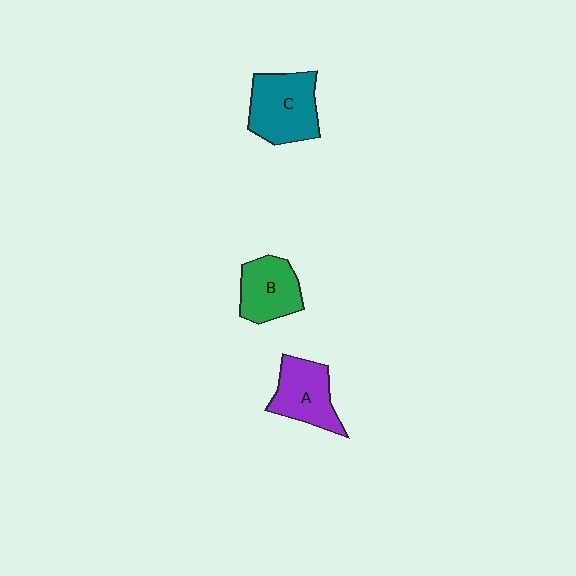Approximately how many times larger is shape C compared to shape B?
Approximately 1.3 times.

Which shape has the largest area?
Shape C (teal).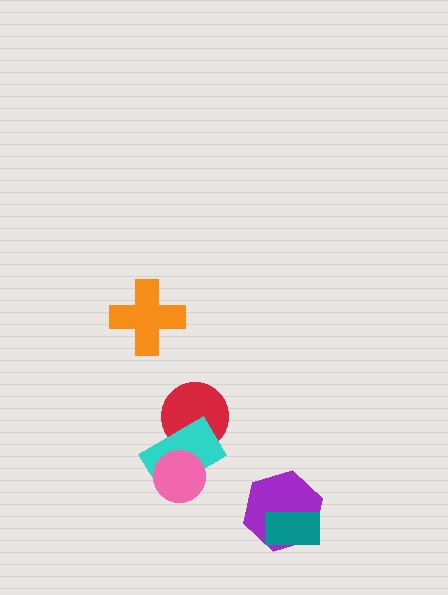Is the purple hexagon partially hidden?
Yes, it is partially covered by another shape.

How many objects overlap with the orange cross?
0 objects overlap with the orange cross.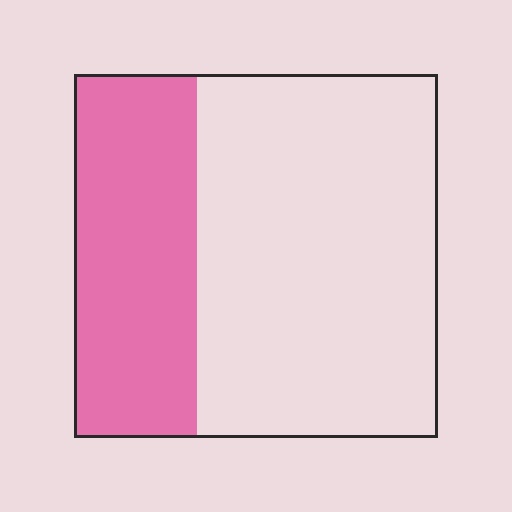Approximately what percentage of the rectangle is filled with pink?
Approximately 35%.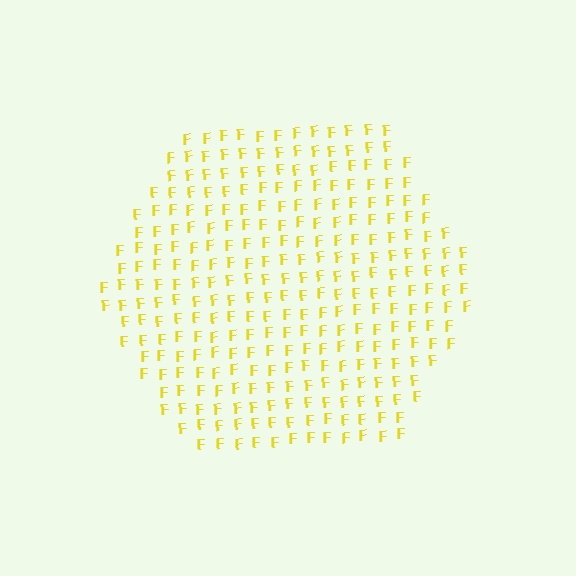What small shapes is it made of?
It is made of small letter F's.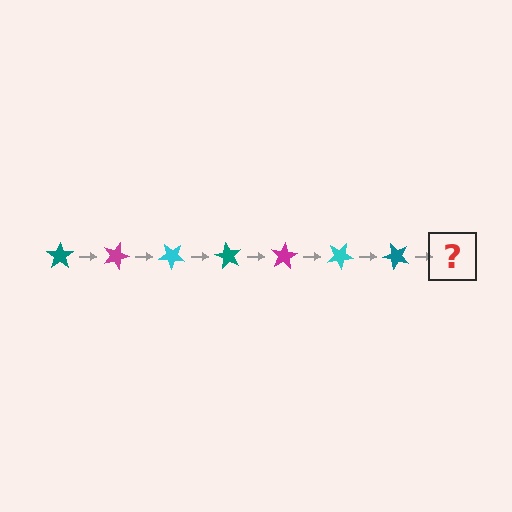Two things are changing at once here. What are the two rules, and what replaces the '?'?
The two rules are that it rotates 20 degrees each step and the color cycles through teal, magenta, and cyan. The '?' should be a magenta star, rotated 140 degrees from the start.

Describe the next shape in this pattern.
It should be a magenta star, rotated 140 degrees from the start.